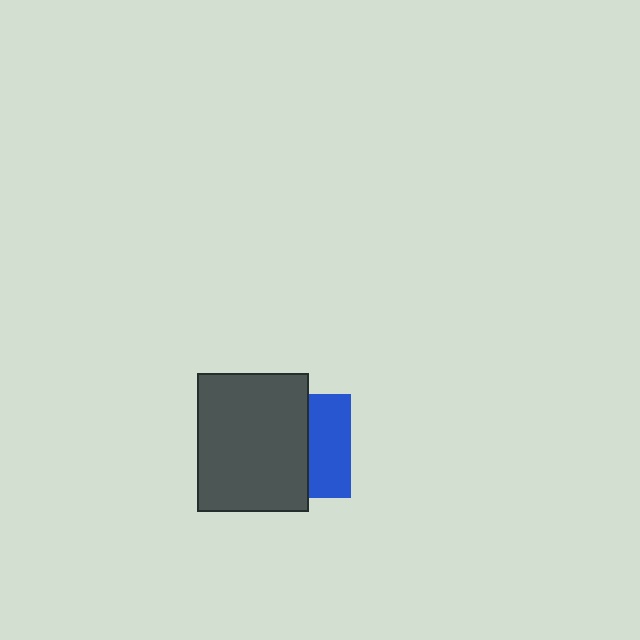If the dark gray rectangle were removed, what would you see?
You would see the complete blue square.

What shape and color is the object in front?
The object in front is a dark gray rectangle.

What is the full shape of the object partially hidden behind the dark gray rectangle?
The partially hidden object is a blue square.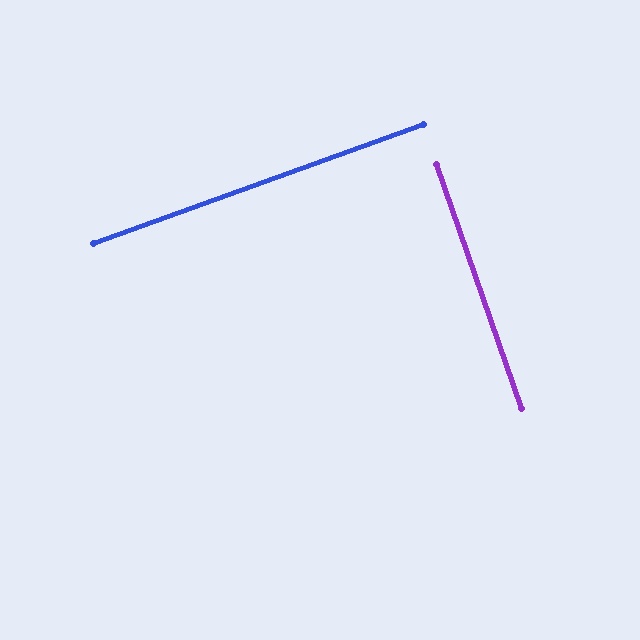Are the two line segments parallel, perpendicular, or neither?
Perpendicular — they meet at approximately 90°.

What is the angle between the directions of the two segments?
Approximately 90 degrees.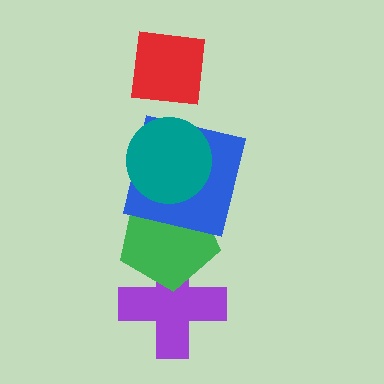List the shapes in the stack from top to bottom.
From top to bottom: the red square, the teal circle, the blue square, the green pentagon, the purple cross.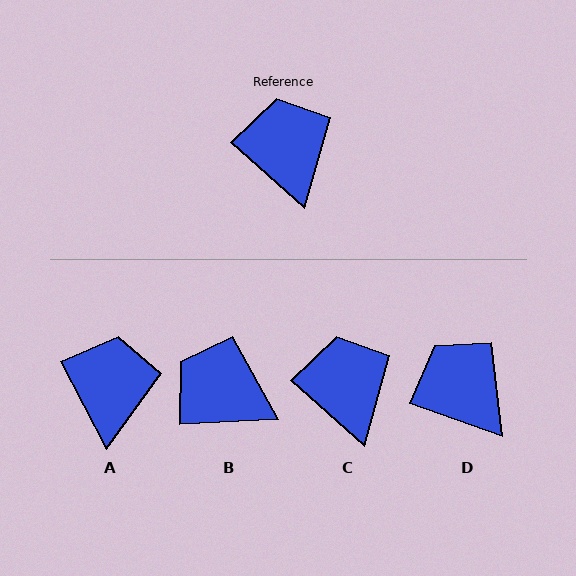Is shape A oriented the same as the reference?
No, it is off by about 21 degrees.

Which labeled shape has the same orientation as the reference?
C.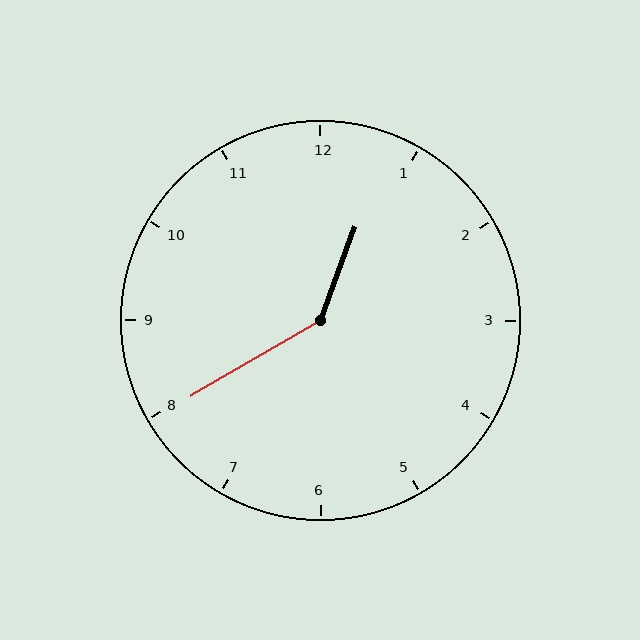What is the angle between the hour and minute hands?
Approximately 140 degrees.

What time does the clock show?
12:40.